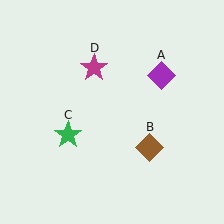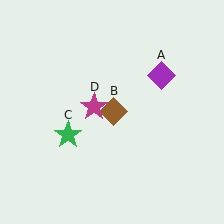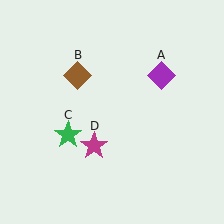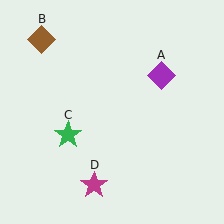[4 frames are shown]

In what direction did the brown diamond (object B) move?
The brown diamond (object B) moved up and to the left.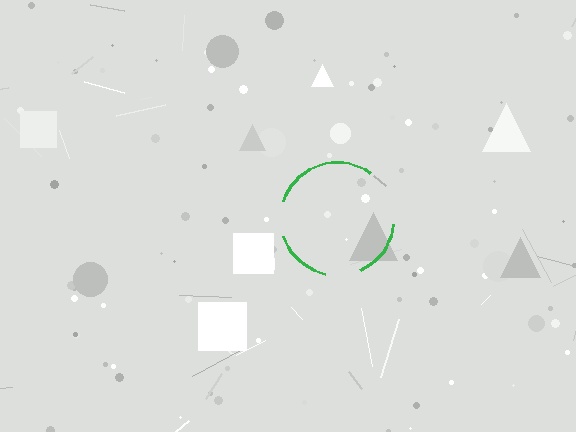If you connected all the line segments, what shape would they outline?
They would outline a circle.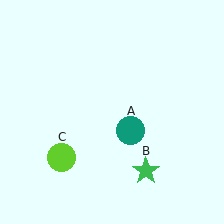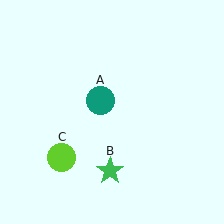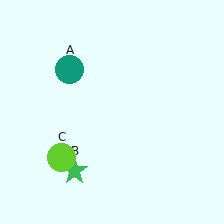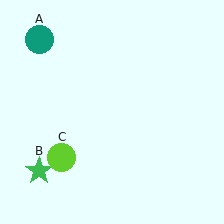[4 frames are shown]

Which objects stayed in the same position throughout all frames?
Lime circle (object C) remained stationary.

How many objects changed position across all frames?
2 objects changed position: teal circle (object A), green star (object B).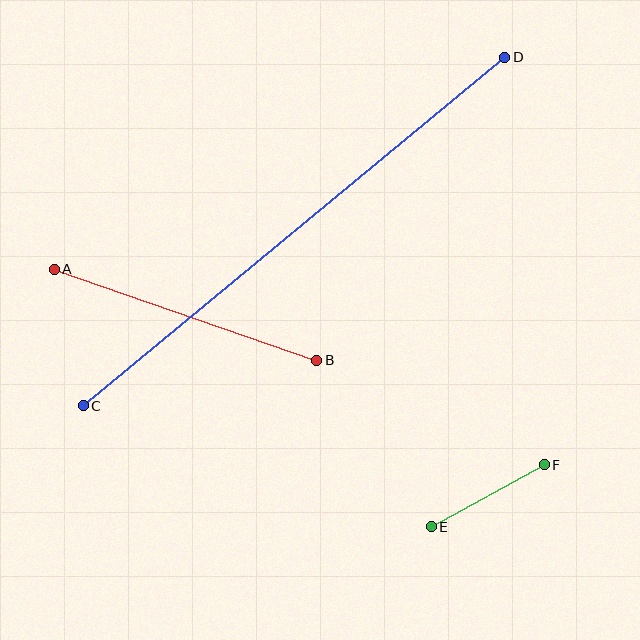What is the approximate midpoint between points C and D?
The midpoint is at approximately (294, 231) pixels.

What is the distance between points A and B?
The distance is approximately 278 pixels.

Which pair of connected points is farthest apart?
Points C and D are farthest apart.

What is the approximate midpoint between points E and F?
The midpoint is at approximately (488, 496) pixels.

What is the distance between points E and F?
The distance is approximately 129 pixels.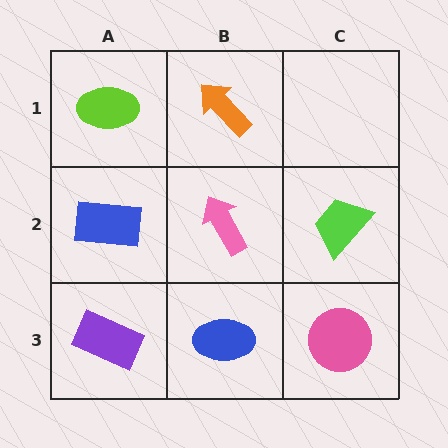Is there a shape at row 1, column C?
No, that cell is empty.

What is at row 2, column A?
A blue rectangle.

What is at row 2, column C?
A lime trapezoid.